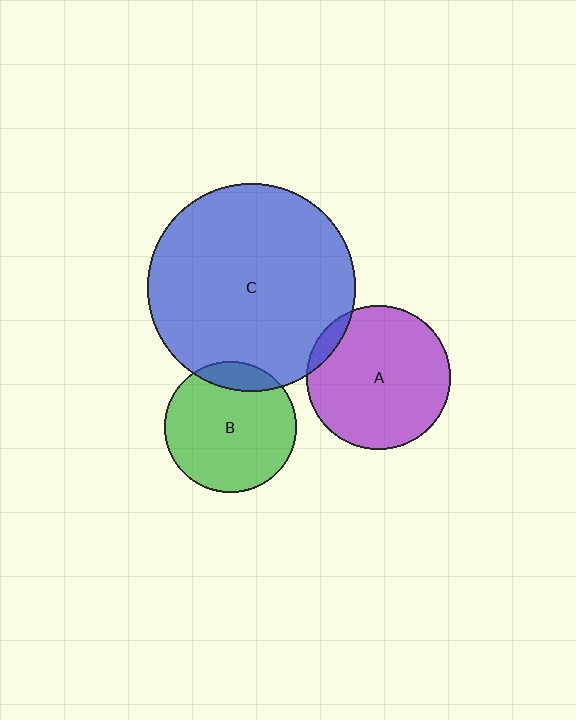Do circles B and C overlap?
Yes.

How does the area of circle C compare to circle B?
Approximately 2.5 times.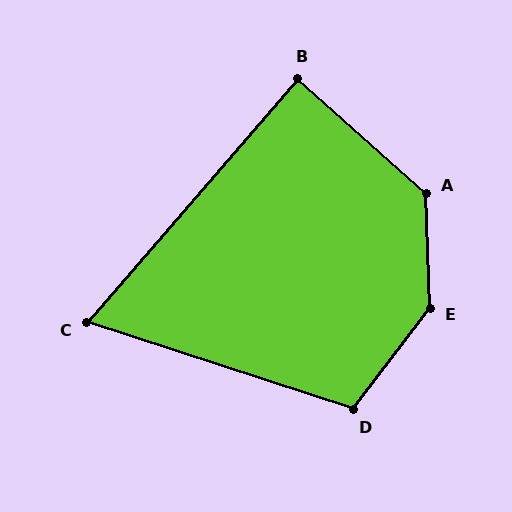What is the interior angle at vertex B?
Approximately 89 degrees (approximately right).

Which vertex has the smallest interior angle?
C, at approximately 67 degrees.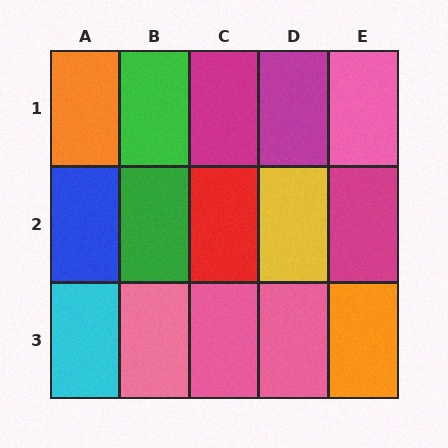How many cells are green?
2 cells are green.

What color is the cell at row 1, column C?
Magenta.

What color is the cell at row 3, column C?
Pink.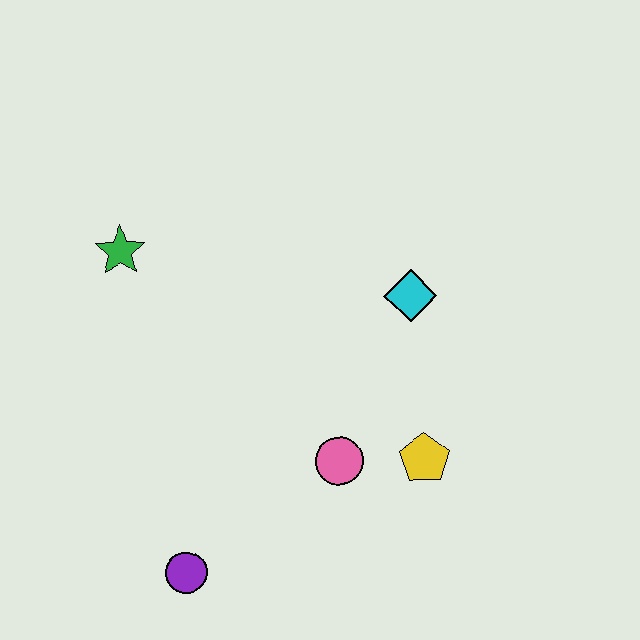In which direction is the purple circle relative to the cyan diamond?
The purple circle is below the cyan diamond.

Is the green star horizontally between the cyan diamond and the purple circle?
No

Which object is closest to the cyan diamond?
The yellow pentagon is closest to the cyan diamond.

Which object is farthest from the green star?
The yellow pentagon is farthest from the green star.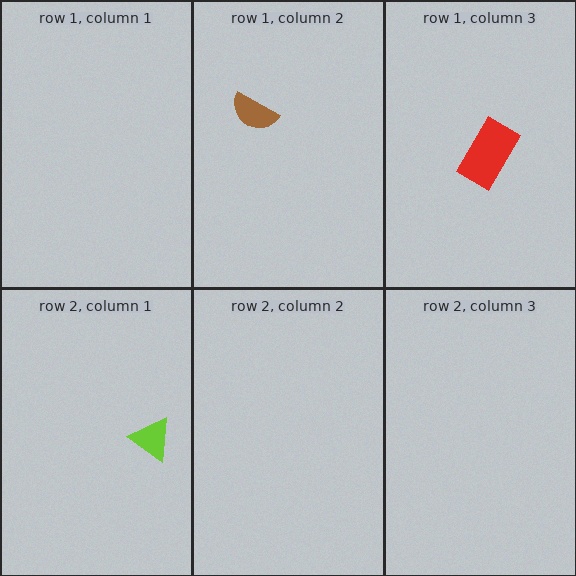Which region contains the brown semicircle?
The row 1, column 2 region.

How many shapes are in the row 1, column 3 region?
1.